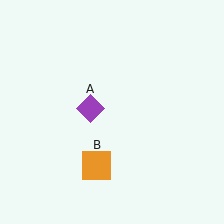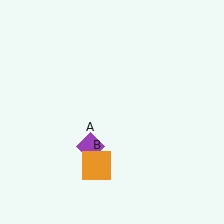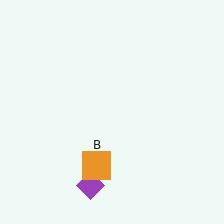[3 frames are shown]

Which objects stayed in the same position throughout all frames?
Orange square (object B) remained stationary.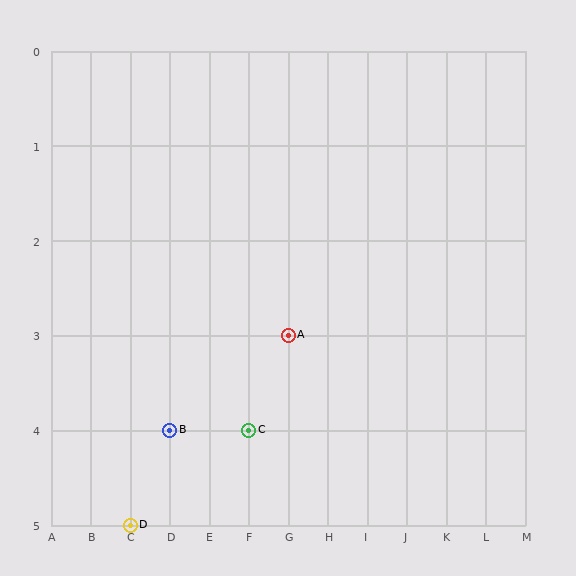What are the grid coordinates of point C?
Point C is at grid coordinates (F, 4).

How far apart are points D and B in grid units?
Points D and B are 1 column and 1 row apart (about 1.4 grid units diagonally).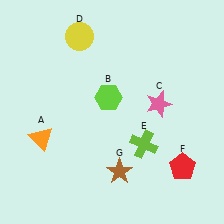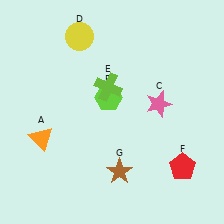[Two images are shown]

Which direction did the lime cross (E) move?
The lime cross (E) moved up.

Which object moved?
The lime cross (E) moved up.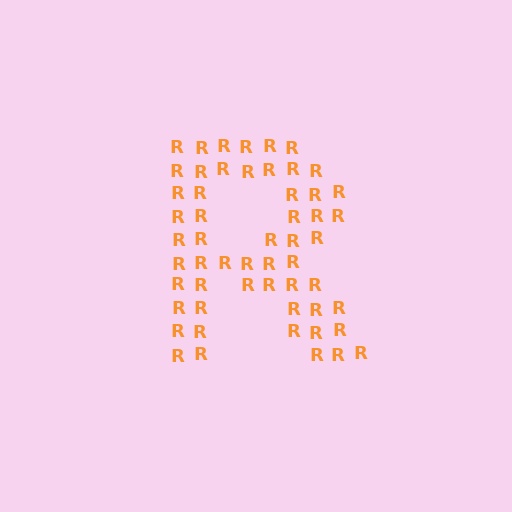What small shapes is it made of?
It is made of small letter R's.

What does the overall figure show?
The overall figure shows the letter R.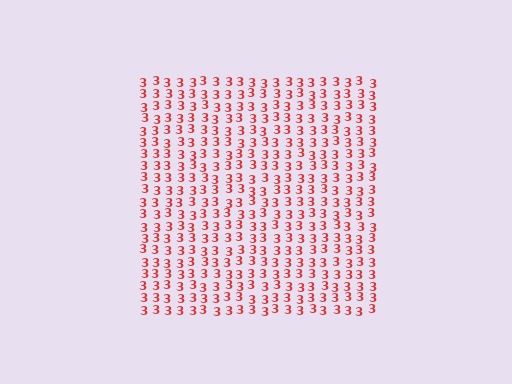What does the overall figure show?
The overall figure shows a square.